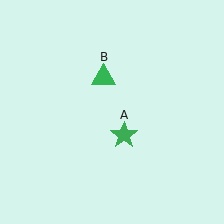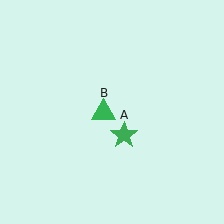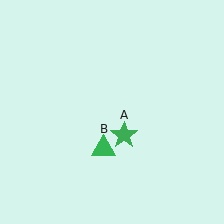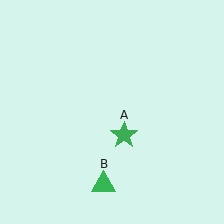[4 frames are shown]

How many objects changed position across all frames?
1 object changed position: green triangle (object B).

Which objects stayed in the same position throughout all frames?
Green star (object A) remained stationary.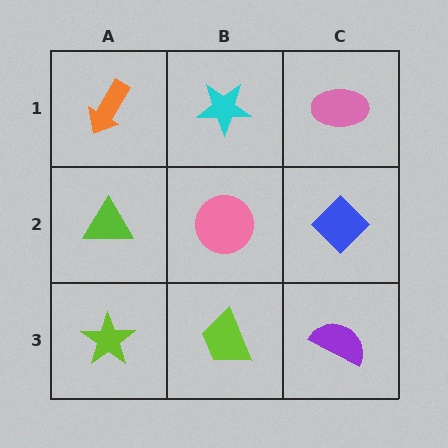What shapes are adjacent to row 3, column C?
A blue diamond (row 2, column C), a lime trapezoid (row 3, column B).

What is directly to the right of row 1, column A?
A cyan star.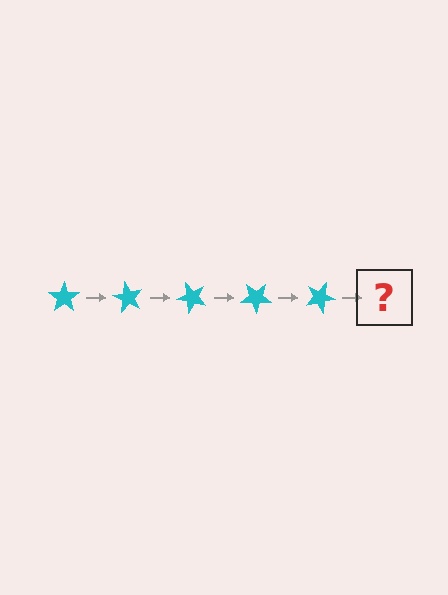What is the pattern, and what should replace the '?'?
The pattern is that the star rotates 60 degrees each step. The '?' should be a cyan star rotated 300 degrees.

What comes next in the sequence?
The next element should be a cyan star rotated 300 degrees.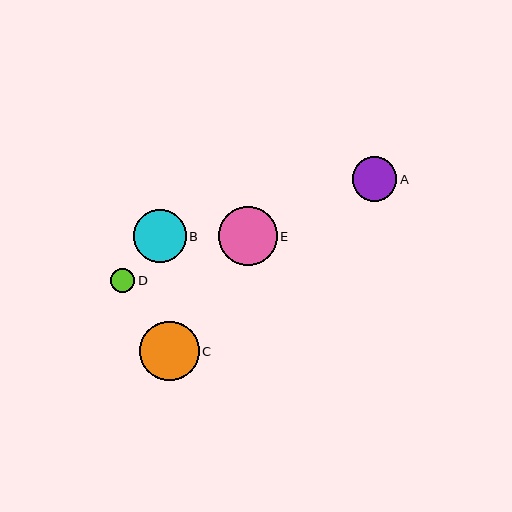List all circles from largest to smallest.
From largest to smallest: C, E, B, A, D.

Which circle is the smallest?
Circle D is the smallest with a size of approximately 25 pixels.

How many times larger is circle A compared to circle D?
Circle A is approximately 1.8 times the size of circle D.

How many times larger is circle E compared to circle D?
Circle E is approximately 2.4 times the size of circle D.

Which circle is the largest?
Circle C is the largest with a size of approximately 60 pixels.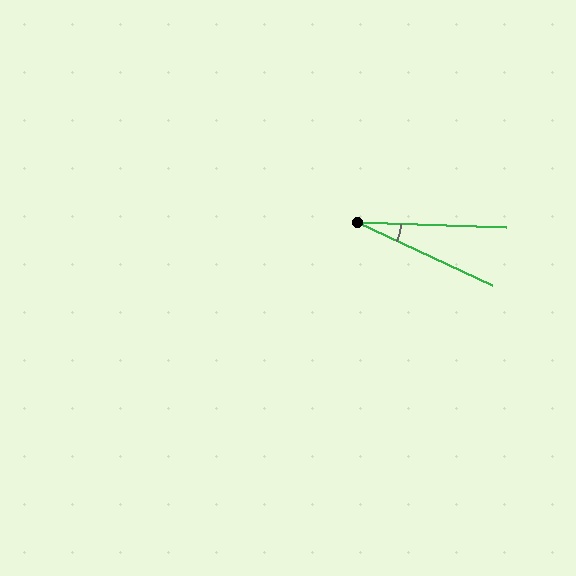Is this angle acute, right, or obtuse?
It is acute.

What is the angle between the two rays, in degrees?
Approximately 23 degrees.